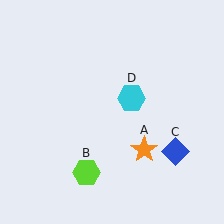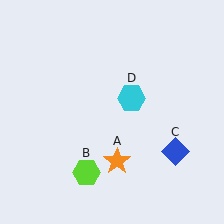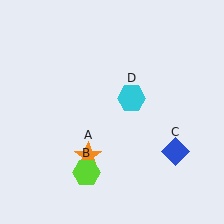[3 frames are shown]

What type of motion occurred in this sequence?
The orange star (object A) rotated clockwise around the center of the scene.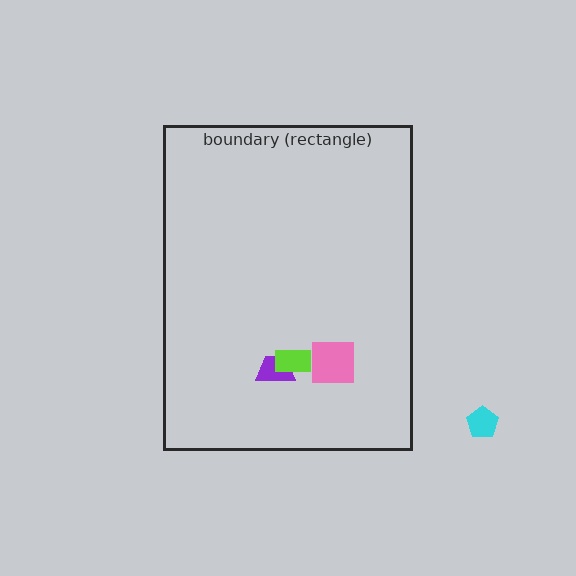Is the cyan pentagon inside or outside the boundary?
Outside.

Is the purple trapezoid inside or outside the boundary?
Inside.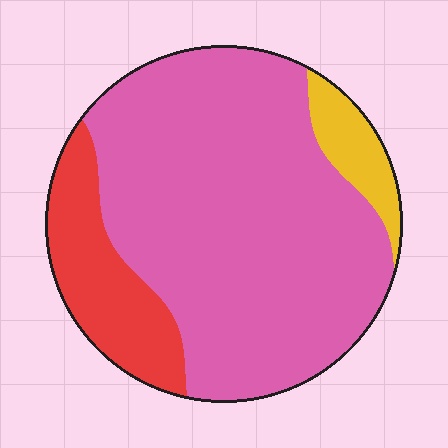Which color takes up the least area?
Yellow, at roughly 10%.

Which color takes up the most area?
Pink, at roughly 75%.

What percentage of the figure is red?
Red covers 18% of the figure.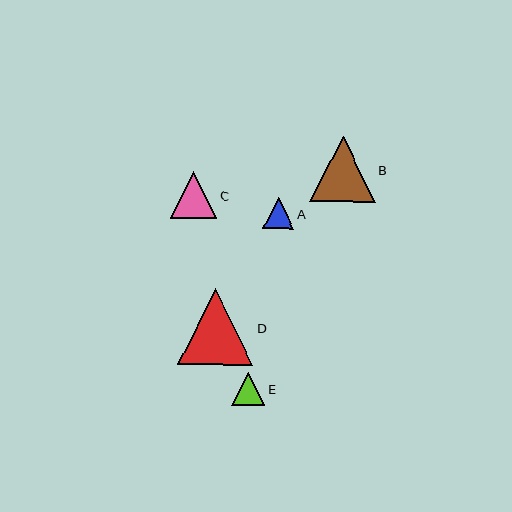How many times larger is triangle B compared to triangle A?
Triangle B is approximately 2.1 times the size of triangle A.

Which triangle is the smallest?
Triangle A is the smallest with a size of approximately 31 pixels.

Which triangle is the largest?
Triangle D is the largest with a size of approximately 76 pixels.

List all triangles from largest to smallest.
From largest to smallest: D, B, C, E, A.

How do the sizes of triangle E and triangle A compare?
Triangle E and triangle A are approximately the same size.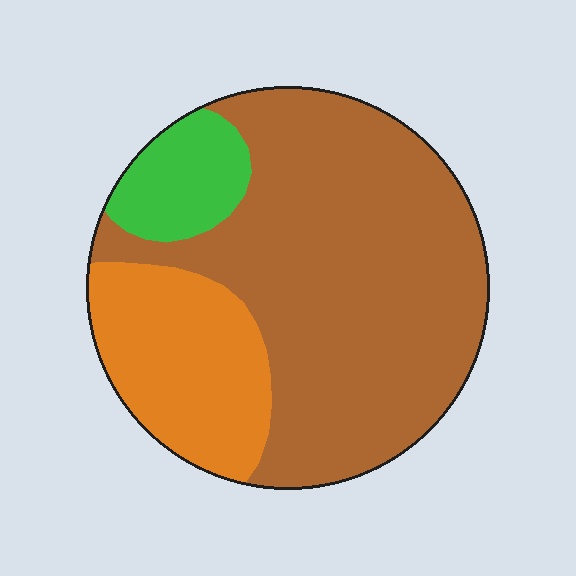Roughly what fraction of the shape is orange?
Orange takes up between a sixth and a third of the shape.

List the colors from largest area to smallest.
From largest to smallest: brown, orange, green.